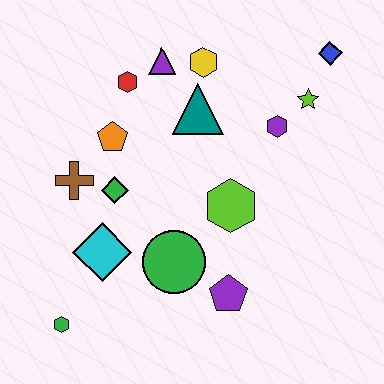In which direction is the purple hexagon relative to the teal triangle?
The purple hexagon is to the right of the teal triangle.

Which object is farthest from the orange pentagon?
The blue diamond is farthest from the orange pentagon.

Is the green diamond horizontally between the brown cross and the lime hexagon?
Yes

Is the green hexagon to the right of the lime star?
No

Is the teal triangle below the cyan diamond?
No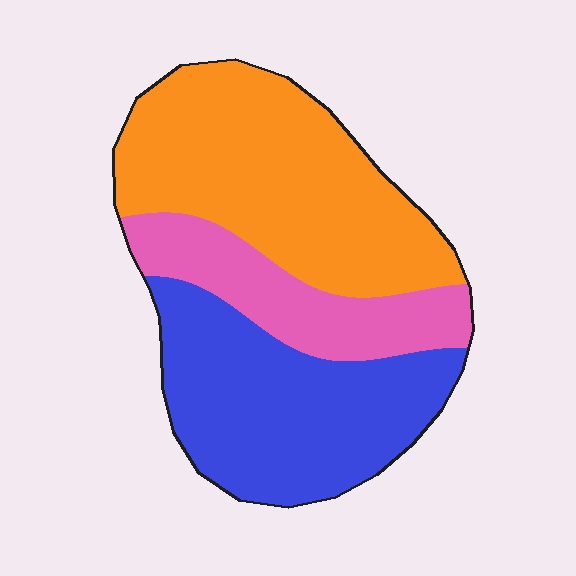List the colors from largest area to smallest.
From largest to smallest: orange, blue, pink.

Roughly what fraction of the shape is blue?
Blue covers about 35% of the shape.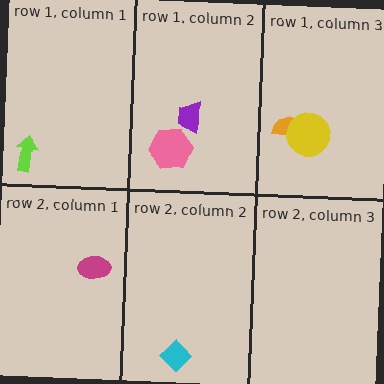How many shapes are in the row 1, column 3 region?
2.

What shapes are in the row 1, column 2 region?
The purple trapezoid, the pink hexagon.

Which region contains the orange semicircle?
The row 1, column 3 region.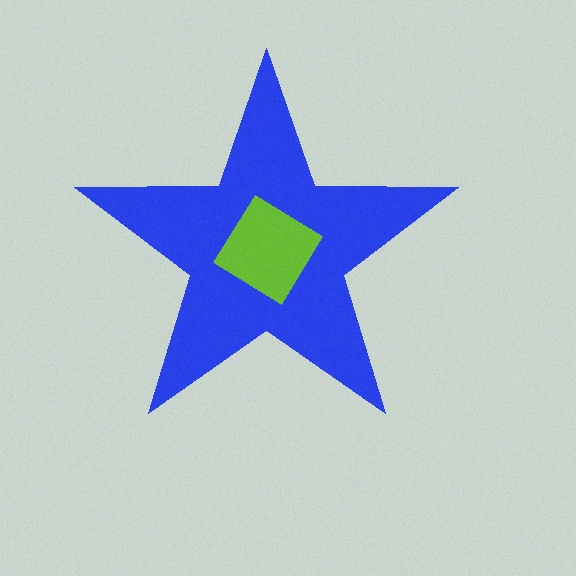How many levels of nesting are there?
2.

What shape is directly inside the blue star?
The lime diamond.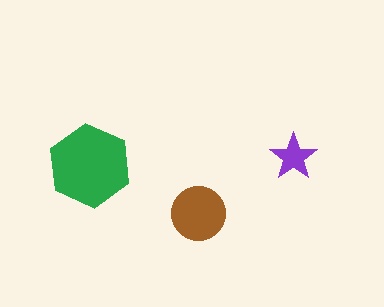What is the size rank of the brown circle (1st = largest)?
2nd.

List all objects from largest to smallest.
The green hexagon, the brown circle, the purple star.